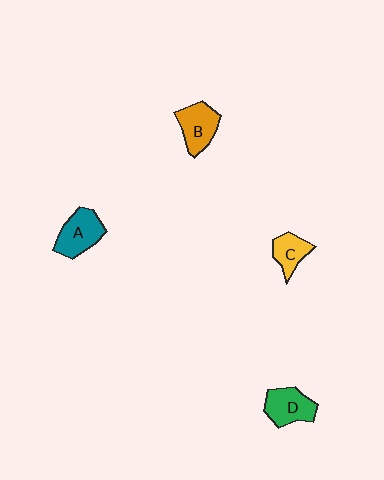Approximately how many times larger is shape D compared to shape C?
Approximately 1.4 times.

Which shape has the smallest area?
Shape C (yellow).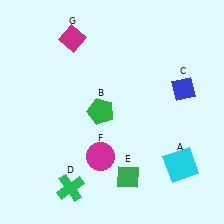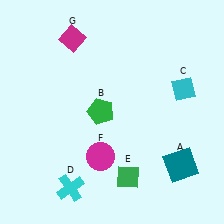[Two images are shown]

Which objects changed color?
A changed from cyan to teal. C changed from blue to cyan. D changed from green to cyan.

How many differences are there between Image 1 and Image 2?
There are 3 differences between the two images.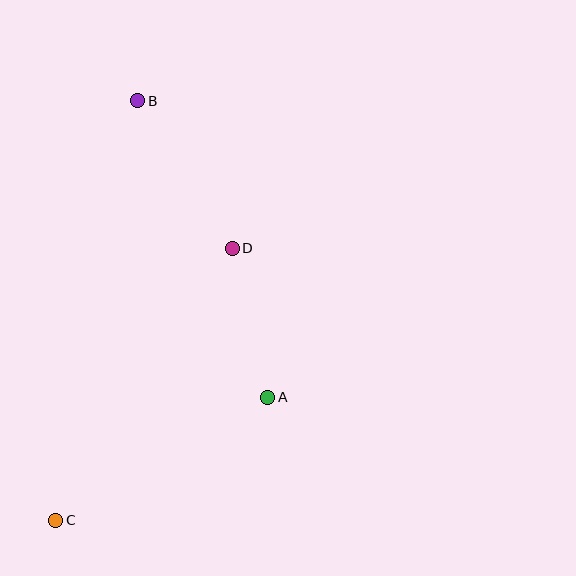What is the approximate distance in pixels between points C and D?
The distance between C and D is approximately 324 pixels.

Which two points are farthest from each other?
Points B and C are farthest from each other.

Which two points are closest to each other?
Points A and D are closest to each other.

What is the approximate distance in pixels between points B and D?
The distance between B and D is approximately 175 pixels.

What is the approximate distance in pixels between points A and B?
The distance between A and B is approximately 324 pixels.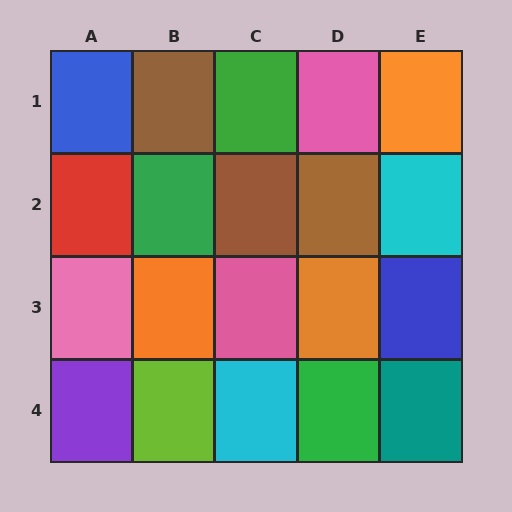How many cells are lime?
1 cell is lime.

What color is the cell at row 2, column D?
Brown.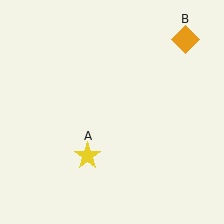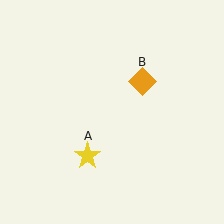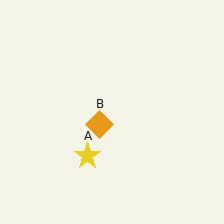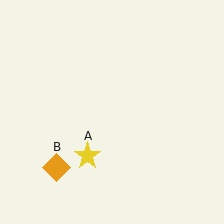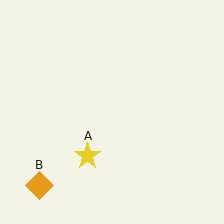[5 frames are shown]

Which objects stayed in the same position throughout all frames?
Yellow star (object A) remained stationary.